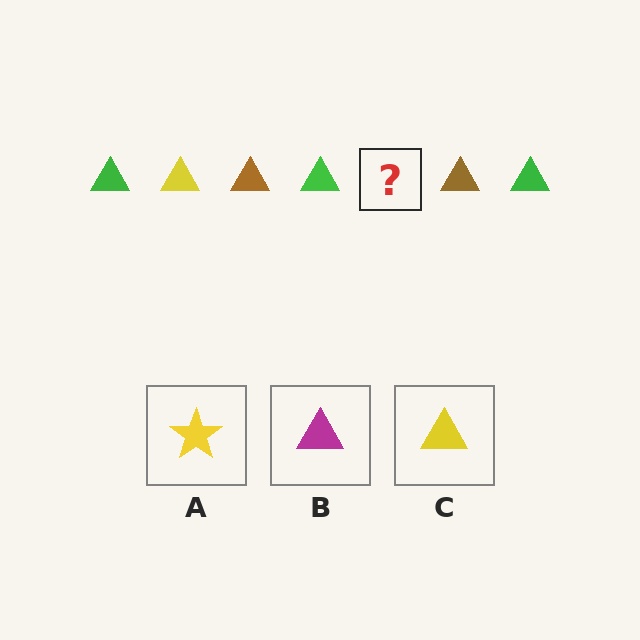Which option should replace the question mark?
Option C.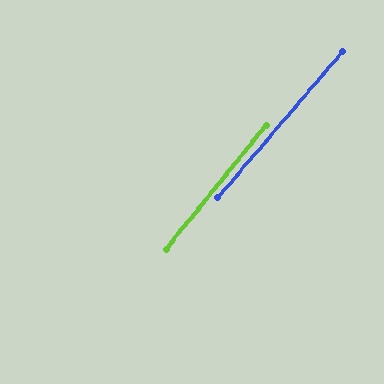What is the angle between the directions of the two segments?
Approximately 2 degrees.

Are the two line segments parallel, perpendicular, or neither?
Parallel — their directions differ by only 1.7°.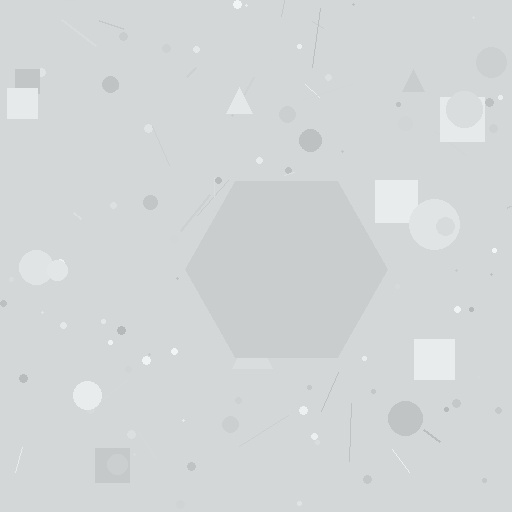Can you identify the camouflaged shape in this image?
The camouflaged shape is a hexagon.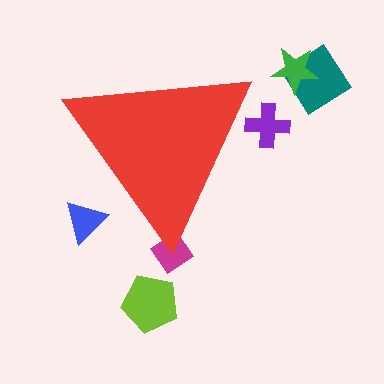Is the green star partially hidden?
No, the green star is fully visible.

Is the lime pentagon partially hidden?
No, the lime pentagon is fully visible.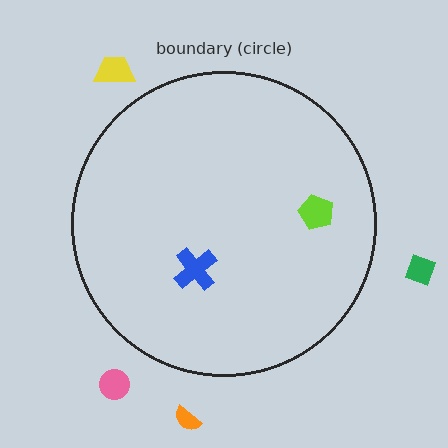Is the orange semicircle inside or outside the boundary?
Outside.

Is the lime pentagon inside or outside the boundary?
Inside.